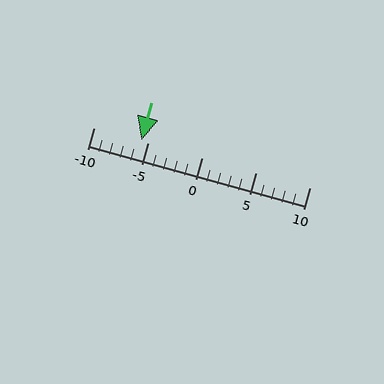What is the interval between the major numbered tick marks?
The major tick marks are spaced 5 units apart.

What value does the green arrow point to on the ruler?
The green arrow points to approximately -6.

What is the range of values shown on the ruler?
The ruler shows values from -10 to 10.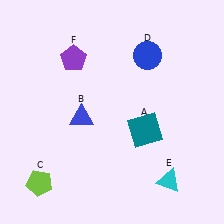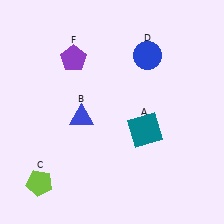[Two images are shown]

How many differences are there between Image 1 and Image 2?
There is 1 difference between the two images.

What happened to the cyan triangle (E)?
The cyan triangle (E) was removed in Image 2. It was in the bottom-right area of Image 1.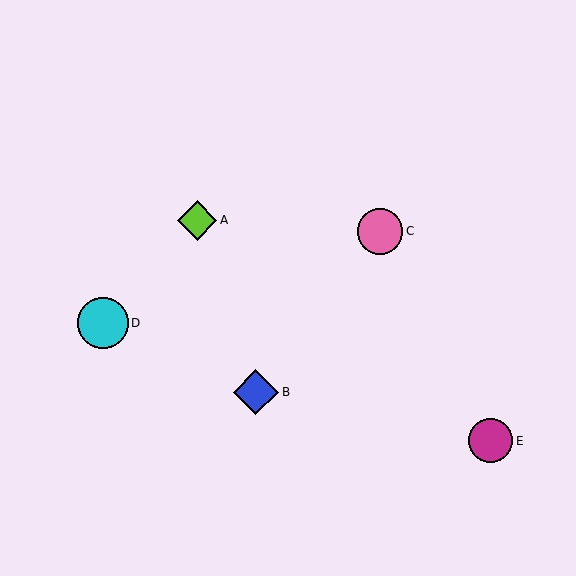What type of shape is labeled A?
Shape A is a lime diamond.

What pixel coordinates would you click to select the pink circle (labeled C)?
Click at (380, 231) to select the pink circle C.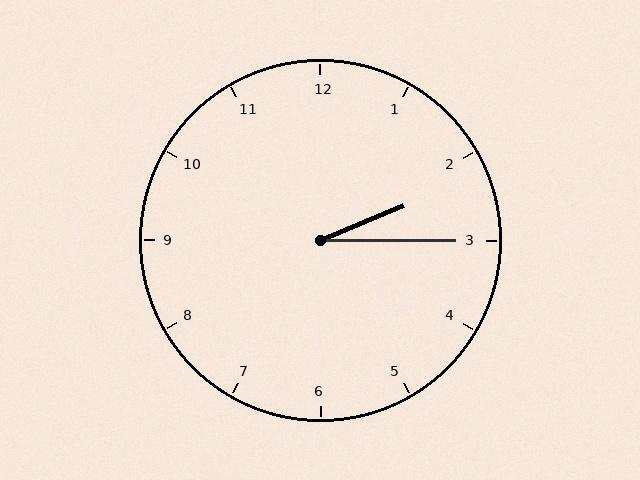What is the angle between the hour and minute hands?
Approximately 22 degrees.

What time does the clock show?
2:15.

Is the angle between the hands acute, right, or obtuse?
It is acute.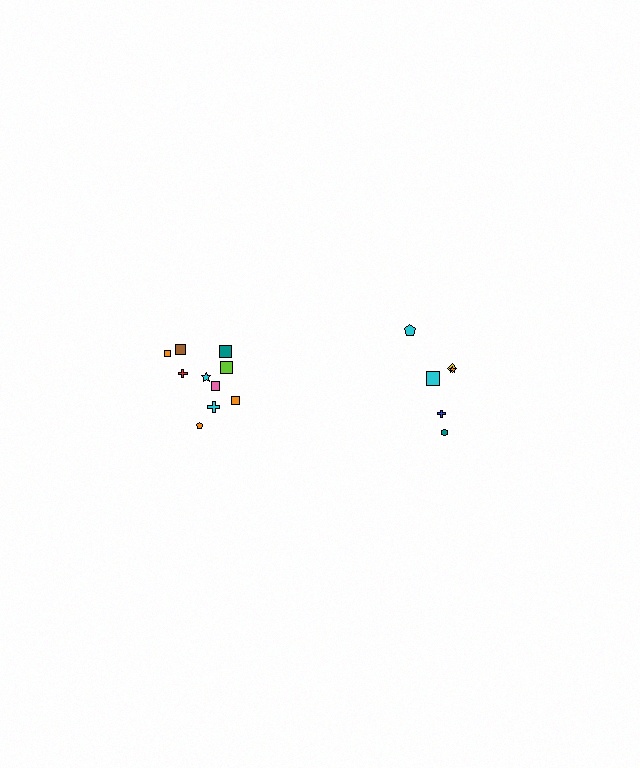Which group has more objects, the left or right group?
The left group.